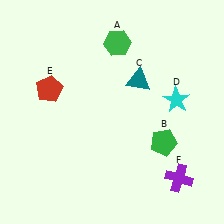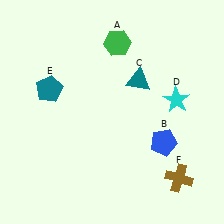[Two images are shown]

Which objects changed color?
B changed from green to blue. E changed from red to teal. F changed from purple to brown.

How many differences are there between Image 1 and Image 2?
There are 3 differences between the two images.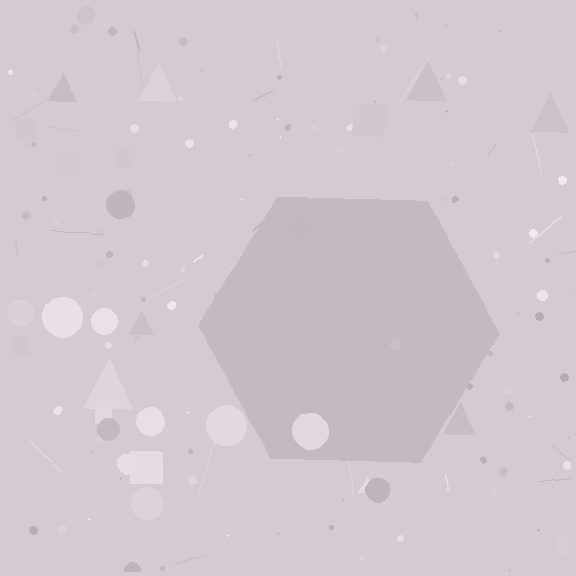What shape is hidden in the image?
A hexagon is hidden in the image.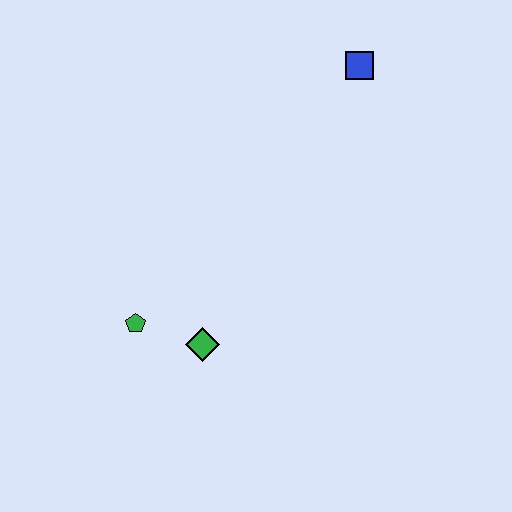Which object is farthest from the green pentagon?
The blue square is farthest from the green pentagon.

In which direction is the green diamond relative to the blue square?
The green diamond is below the blue square.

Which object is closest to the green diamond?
The green pentagon is closest to the green diamond.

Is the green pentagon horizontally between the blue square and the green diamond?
No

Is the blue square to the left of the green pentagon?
No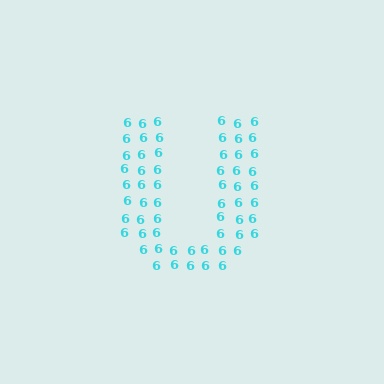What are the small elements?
The small elements are digit 6's.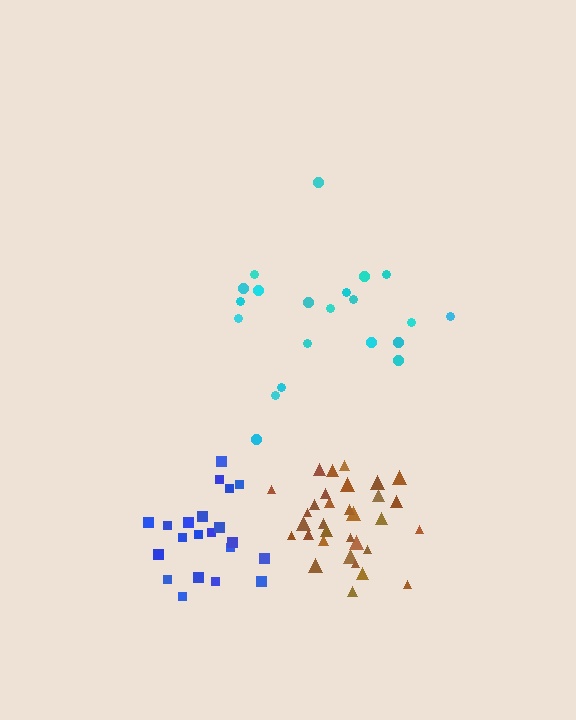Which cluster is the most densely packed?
Brown.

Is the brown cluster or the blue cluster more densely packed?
Brown.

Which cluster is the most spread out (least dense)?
Cyan.